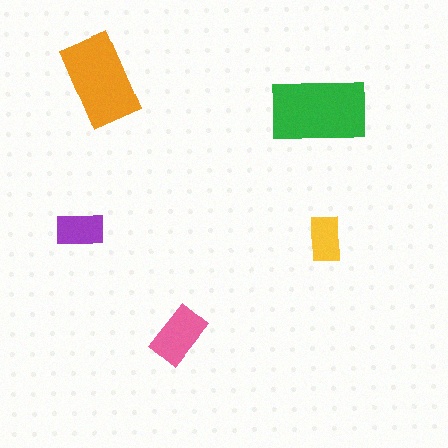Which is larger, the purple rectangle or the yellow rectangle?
The purple one.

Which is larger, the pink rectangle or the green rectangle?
The green one.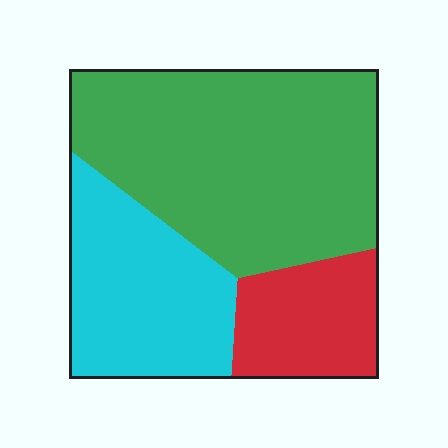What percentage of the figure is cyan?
Cyan takes up about one quarter (1/4) of the figure.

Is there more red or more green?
Green.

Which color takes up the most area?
Green, at roughly 55%.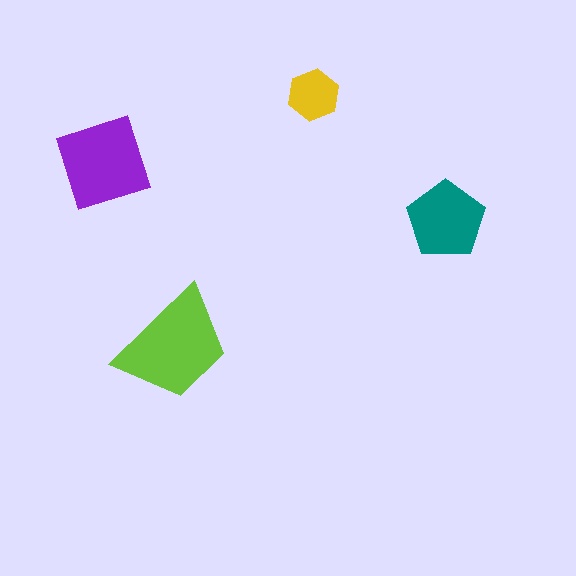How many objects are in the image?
There are 4 objects in the image.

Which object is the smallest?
The yellow hexagon.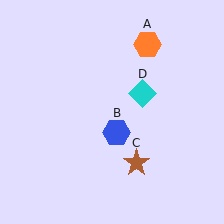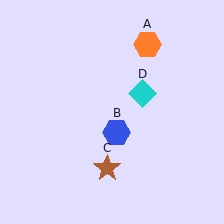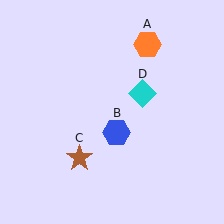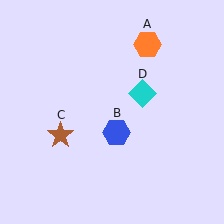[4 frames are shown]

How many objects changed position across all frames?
1 object changed position: brown star (object C).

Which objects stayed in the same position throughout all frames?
Orange hexagon (object A) and blue hexagon (object B) and cyan diamond (object D) remained stationary.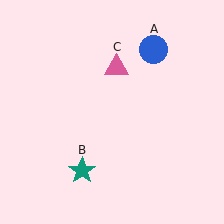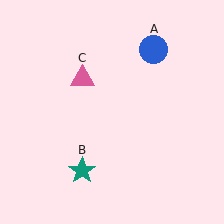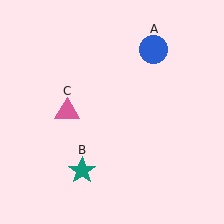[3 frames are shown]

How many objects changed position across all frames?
1 object changed position: pink triangle (object C).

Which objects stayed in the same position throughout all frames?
Blue circle (object A) and teal star (object B) remained stationary.